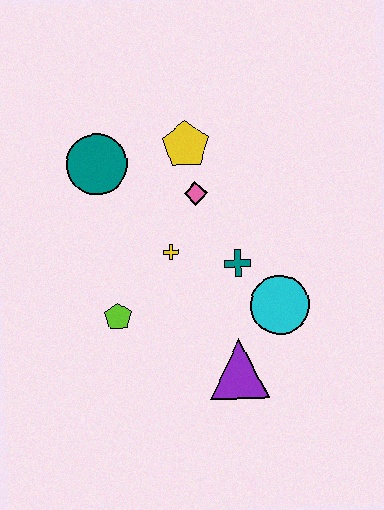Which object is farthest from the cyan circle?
The teal circle is farthest from the cyan circle.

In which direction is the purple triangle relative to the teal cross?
The purple triangle is below the teal cross.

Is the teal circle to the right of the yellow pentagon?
No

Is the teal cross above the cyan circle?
Yes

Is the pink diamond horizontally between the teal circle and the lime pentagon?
No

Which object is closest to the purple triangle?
The cyan circle is closest to the purple triangle.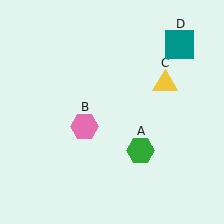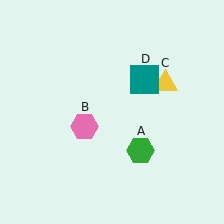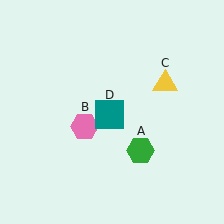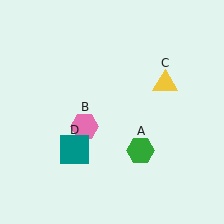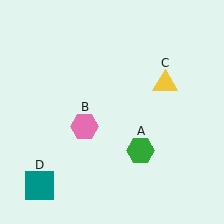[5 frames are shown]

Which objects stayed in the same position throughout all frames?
Green hexagon (object A) and pink hexagon (object B) and yellow triangle (object C) remained stationary.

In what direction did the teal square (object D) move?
The teal square (object D) moved down and to the left.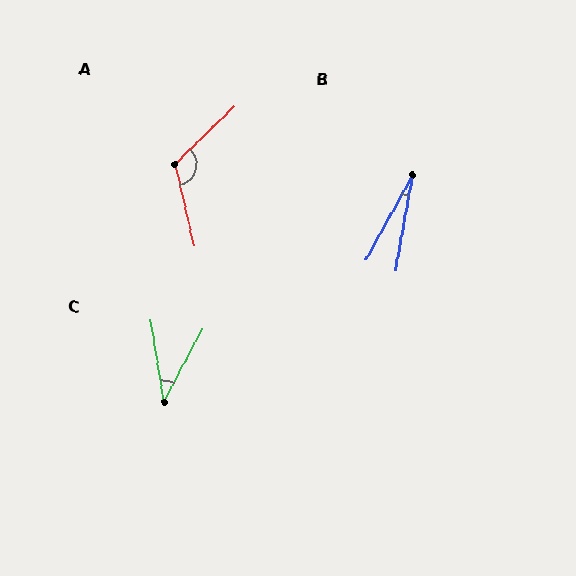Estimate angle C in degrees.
Approximately 37 degrees.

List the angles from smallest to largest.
B (18°), C (37°), A (121°).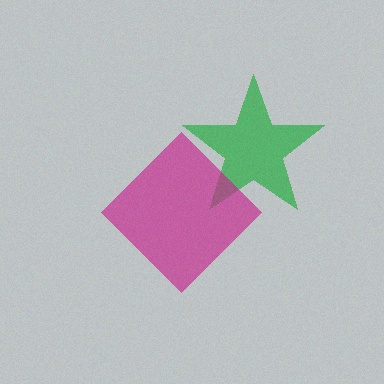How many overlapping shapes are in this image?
There are 2 overlapping shapes in the image.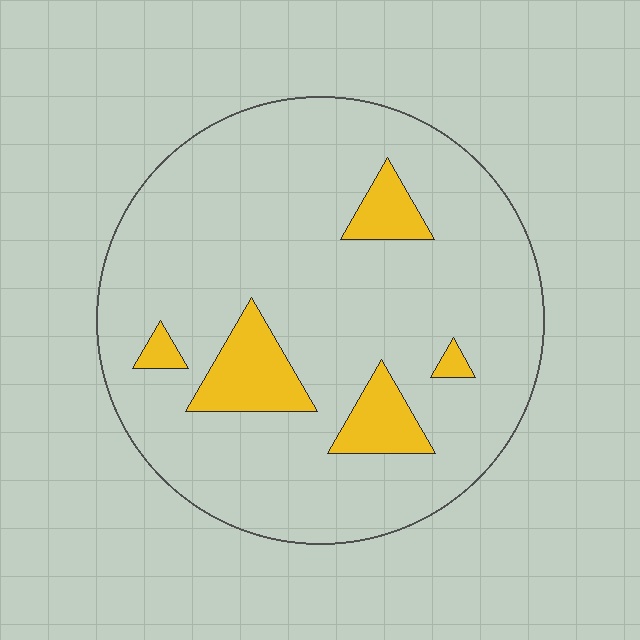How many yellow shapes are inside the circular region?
5.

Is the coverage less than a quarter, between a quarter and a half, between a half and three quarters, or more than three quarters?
Less than a quarter.